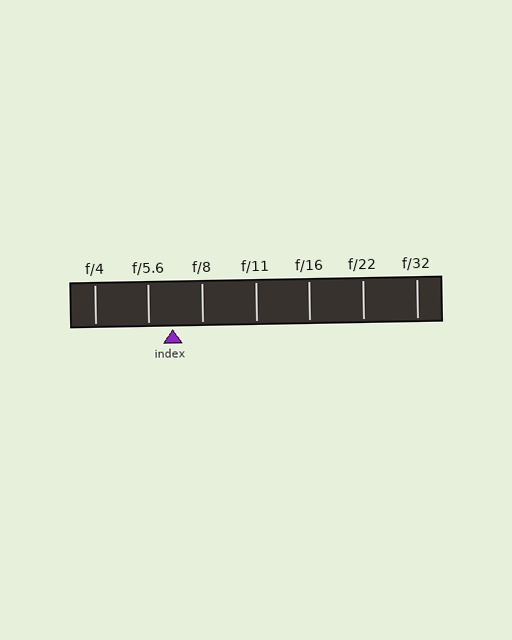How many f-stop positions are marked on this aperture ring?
There are 7 f-stop positions marked.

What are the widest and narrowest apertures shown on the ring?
The widest aperture shown is f/4 and the narrowest is f/32.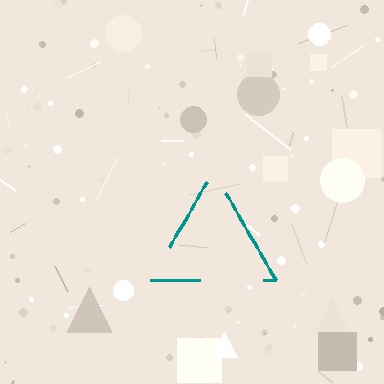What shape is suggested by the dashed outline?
The dashed outline suggests a triangle.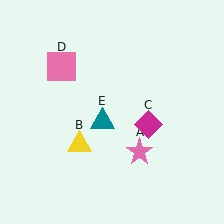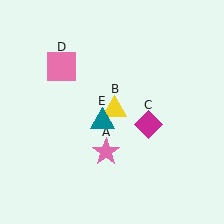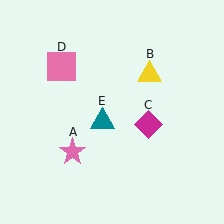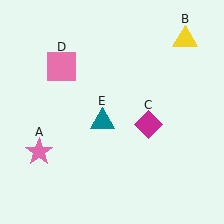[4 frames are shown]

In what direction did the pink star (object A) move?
The pink star (object A) moved left.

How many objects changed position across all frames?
2 objects changed position: pink star (object A), yellow triangle (object B).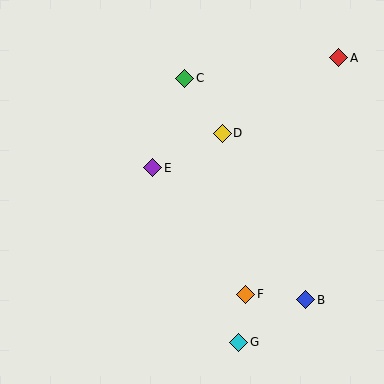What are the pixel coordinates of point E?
Point E is at (153, 168).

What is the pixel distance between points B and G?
The distance between B and G is 79 pixels.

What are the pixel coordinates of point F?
Point F is at (246, 294).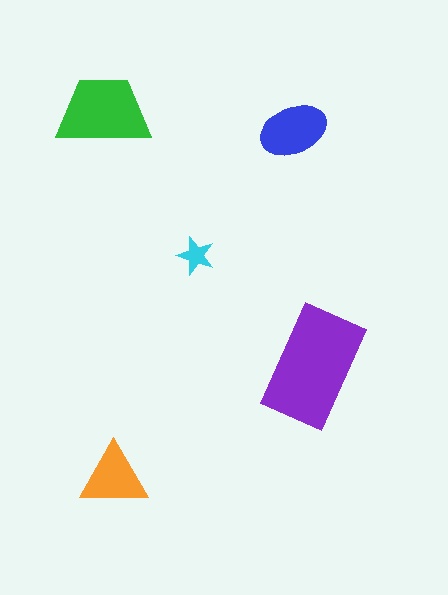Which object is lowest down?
The orange triangle is bottommost.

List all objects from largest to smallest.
The purple rectangle, the green trapezoid, the blue ellipse, the orange triangle, the cyan star.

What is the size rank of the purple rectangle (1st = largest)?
1st.